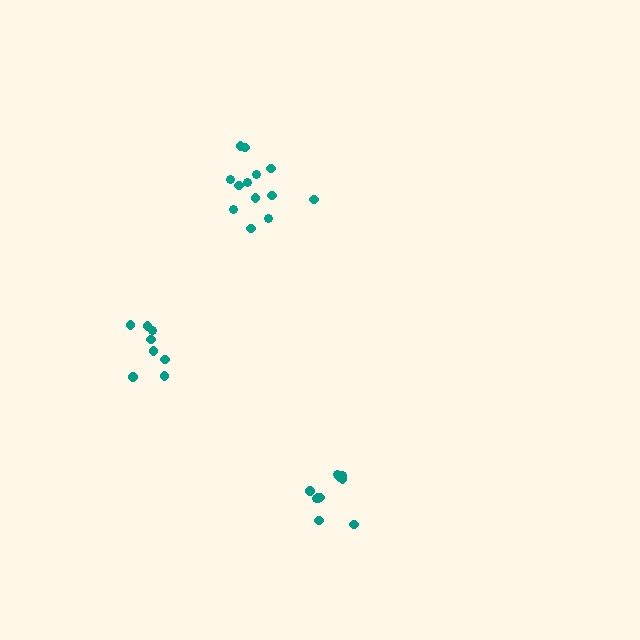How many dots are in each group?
Group 1: 8 dots, Group 2: 13 dots, Group 3: 10 dots (31 total).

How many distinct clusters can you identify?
There are 3 distinct clusters.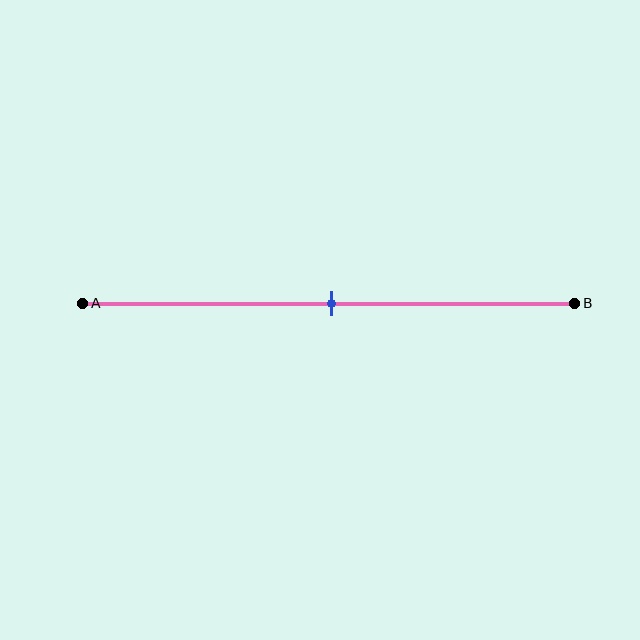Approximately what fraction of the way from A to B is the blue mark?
The blue mark is approximately 50% of the way from A to B.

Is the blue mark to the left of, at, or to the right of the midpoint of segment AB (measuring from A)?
The blue mark is approximately at the midpoint of segment AB.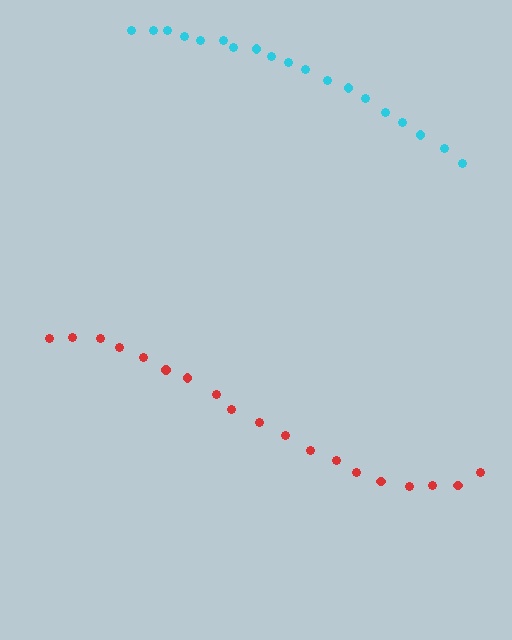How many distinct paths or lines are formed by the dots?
There are 2 distinct paths.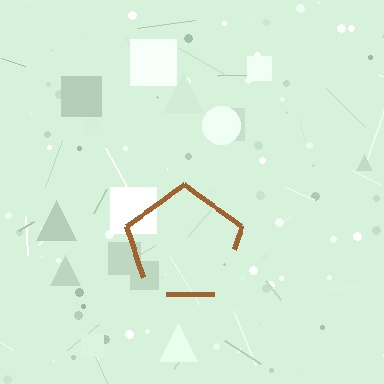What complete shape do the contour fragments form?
The contour fragments form a pentagon.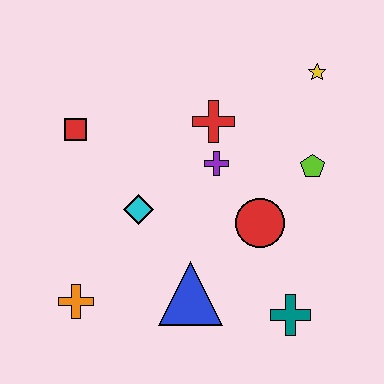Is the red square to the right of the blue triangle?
No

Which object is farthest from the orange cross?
The yellow star is farthest from the orange cross.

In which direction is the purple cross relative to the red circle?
The purple cross is above the red circle.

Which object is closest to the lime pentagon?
The red circle is closest to the lime pentagon.